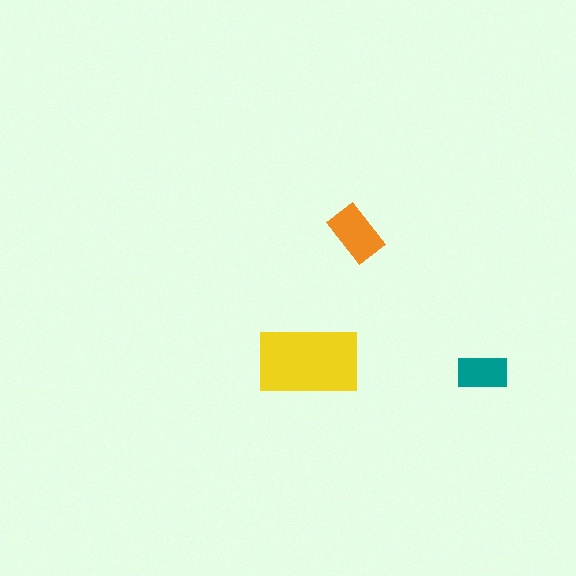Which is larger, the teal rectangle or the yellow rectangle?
The yellow one.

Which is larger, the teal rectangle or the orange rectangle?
The orange one.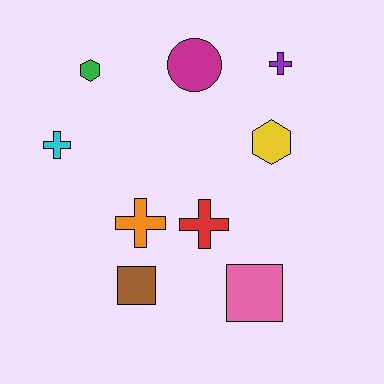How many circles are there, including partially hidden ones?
There is 1 circle.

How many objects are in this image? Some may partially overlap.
There are 9 objects.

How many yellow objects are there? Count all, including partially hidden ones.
There is 1 yellow object.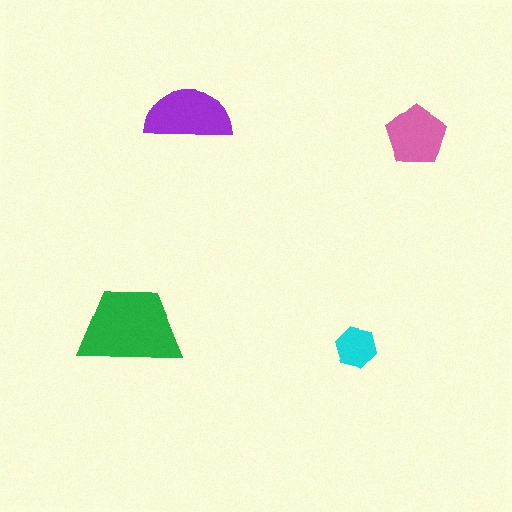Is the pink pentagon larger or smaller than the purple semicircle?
Smaller.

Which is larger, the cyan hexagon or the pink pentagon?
The pink pentagon.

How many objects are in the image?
There are 4 objects in the image.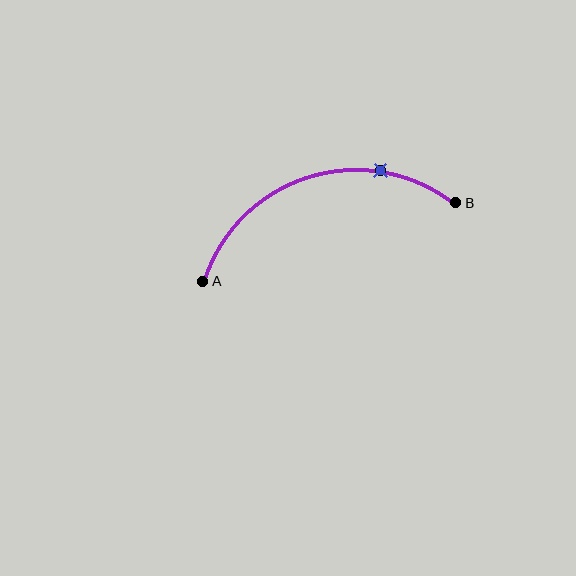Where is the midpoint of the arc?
The arc midpoint is the point on the curve farthest from the straight line joining A and B. It sits above that line.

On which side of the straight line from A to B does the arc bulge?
The arc bulges above the straight line connecting A and B.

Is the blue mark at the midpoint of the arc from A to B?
No. The blue mark lies on the arc but is closer to endpoint B. The arc midpoint would be at the point on the curve equidistant along the arc from both A and B.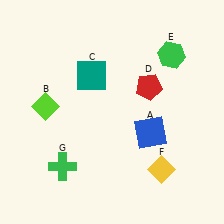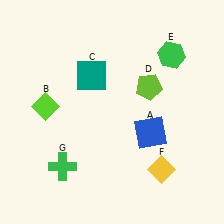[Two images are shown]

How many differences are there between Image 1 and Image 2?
There is 1 difference between the two images.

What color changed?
The pentagon (D) changed from red in Image 1 to lime in Image 2.